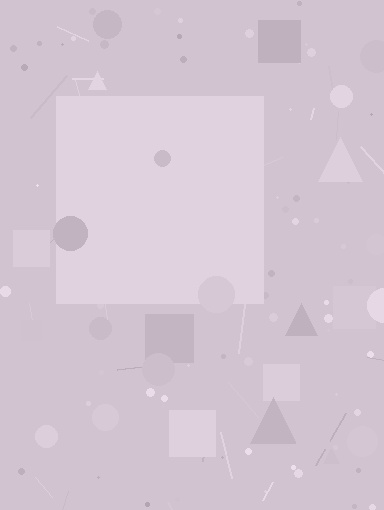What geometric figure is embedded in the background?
A square is embedded in the background.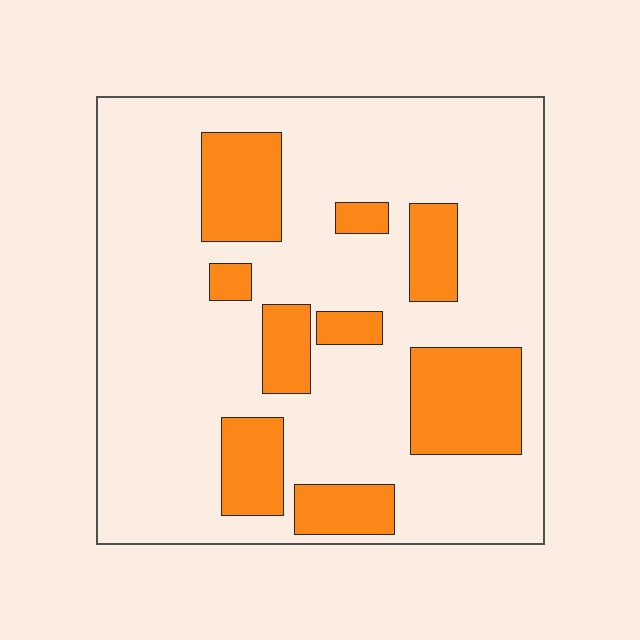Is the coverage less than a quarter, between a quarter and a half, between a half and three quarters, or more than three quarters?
Less than a quarter.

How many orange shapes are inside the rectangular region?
9.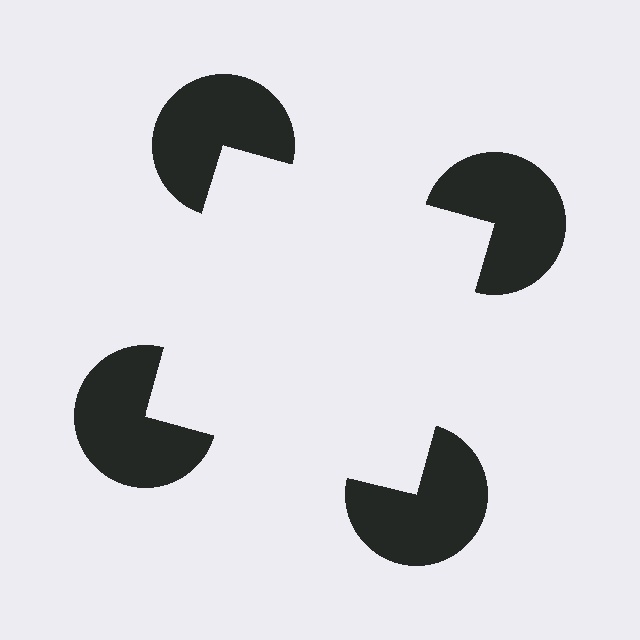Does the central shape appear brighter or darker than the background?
It typically appears slightly brighter than the background, even though no actual brightness change is drawn.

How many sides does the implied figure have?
4 sides.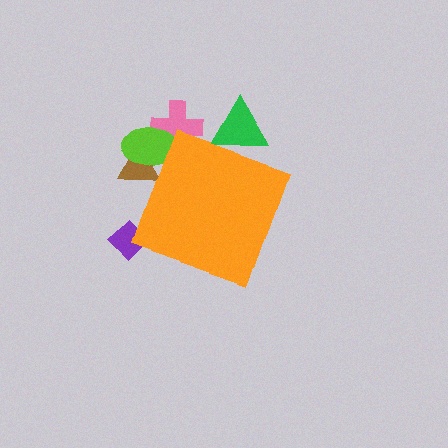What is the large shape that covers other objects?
An orange diamond.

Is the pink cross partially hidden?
Yes, the pink cross is partially hidden behind the orange diamond.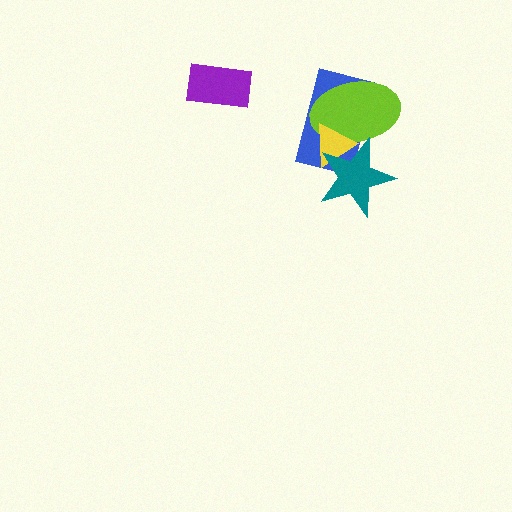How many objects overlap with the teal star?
3 objects overlap with the teal star.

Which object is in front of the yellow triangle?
The teal star is in front of the yellow triangle.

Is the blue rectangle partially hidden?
Yes, it is partially covered by another shape.